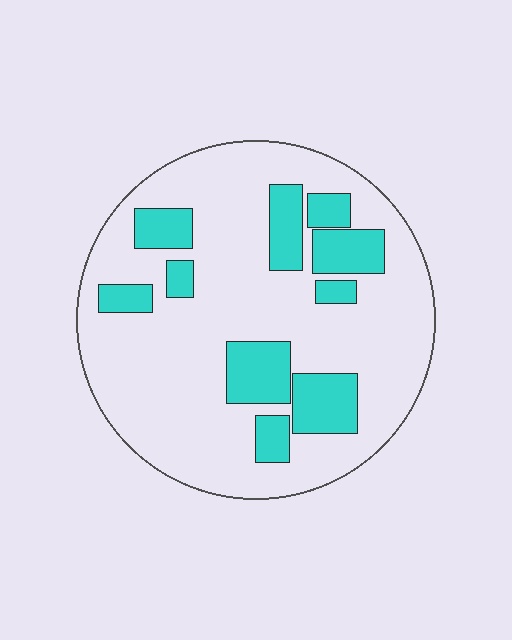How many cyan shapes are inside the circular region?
10.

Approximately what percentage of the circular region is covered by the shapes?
Approximately 25%.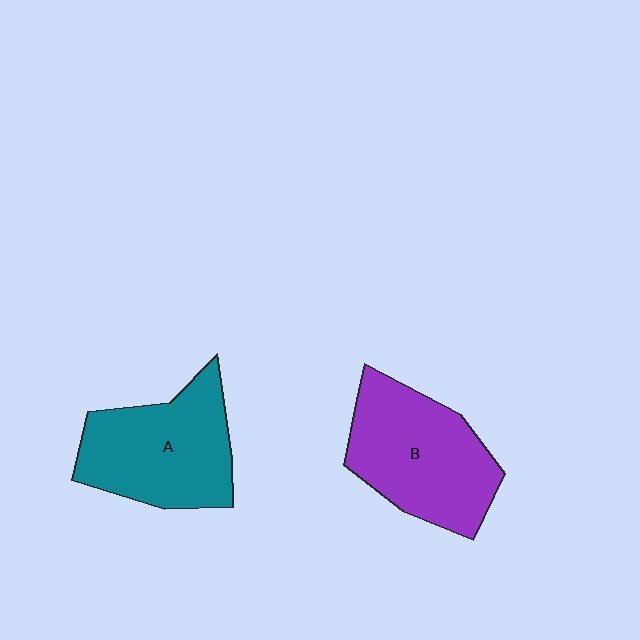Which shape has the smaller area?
Shape A (teal).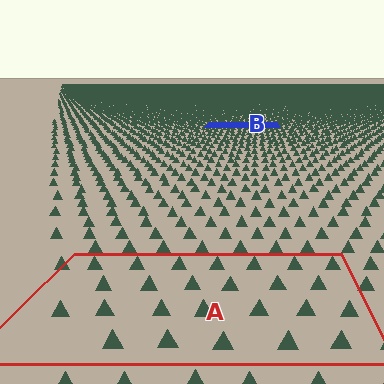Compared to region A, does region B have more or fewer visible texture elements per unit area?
Region B has more texture elements per unit area — they are packed more densely because it is farther away.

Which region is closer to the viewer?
Region A is closer. The texture elements there are larger and more spread out.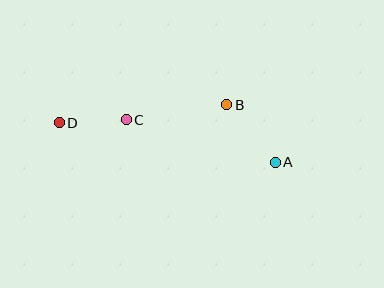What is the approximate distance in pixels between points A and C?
The distance between A and C is approximately 155 pixels.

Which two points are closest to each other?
Points C and D are closest to each other.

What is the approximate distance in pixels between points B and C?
The distance between B and C is approximately 102 pixels.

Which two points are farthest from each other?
Points A and D are farthest from each other.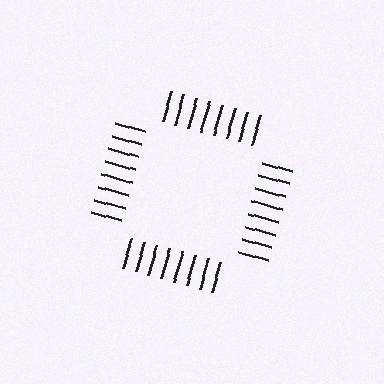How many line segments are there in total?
32 — 8 along each of the 4 edges.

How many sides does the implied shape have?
4 sides — the line-ends trace a square.